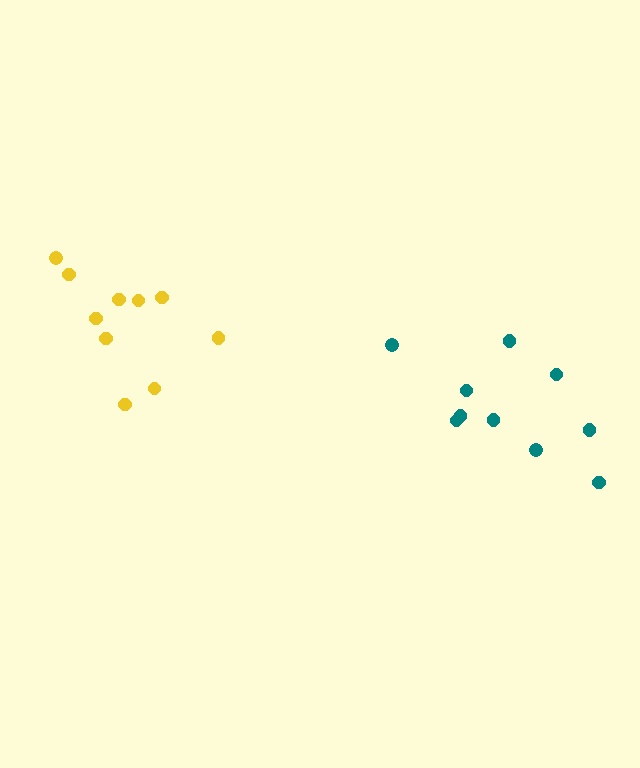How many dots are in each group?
Group 1: 10 dots, Group 2: 10 dots (20 total).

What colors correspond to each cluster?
The clusters are colored: yellow, teal.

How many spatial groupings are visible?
There are 2 spatial groupings.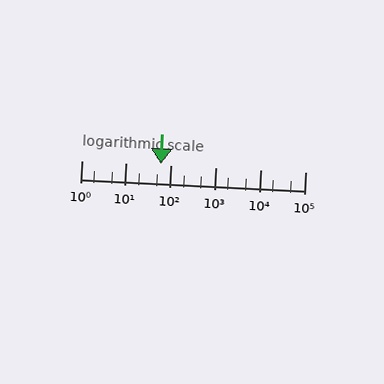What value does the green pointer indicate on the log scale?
The pointer indicates approximately 58.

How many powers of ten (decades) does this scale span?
The scale spans 5 decades, from 1 to 100000.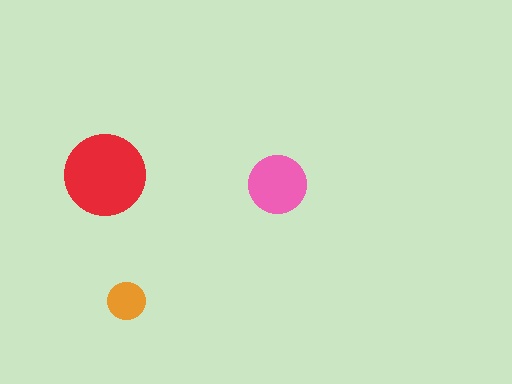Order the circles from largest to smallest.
the red one, the pink one, the orange one.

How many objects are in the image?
There are 3 objects in the image.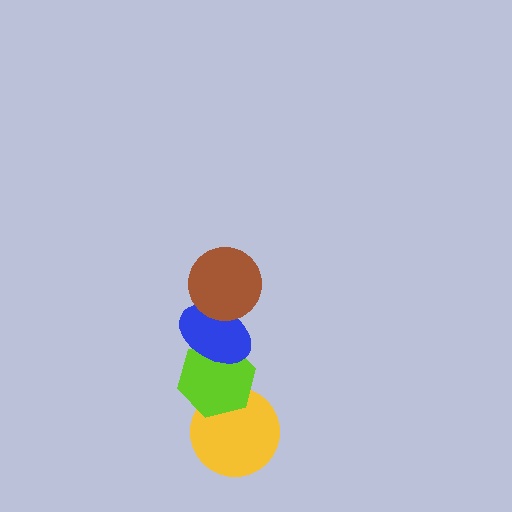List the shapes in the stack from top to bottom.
From top to bottom: the brown circle, the blue ellipse, the lime hexagon, the yellow circle.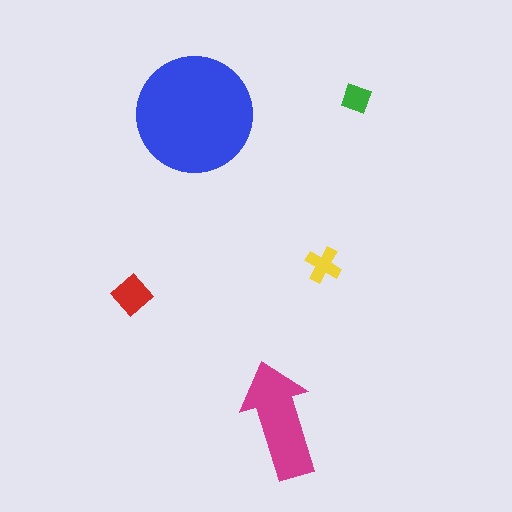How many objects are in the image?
There are 5 objects in the image.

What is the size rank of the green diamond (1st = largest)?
5th.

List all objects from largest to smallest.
The blue circle, the magenta arrow, the red diamond, the yellow cross, the green diamond.